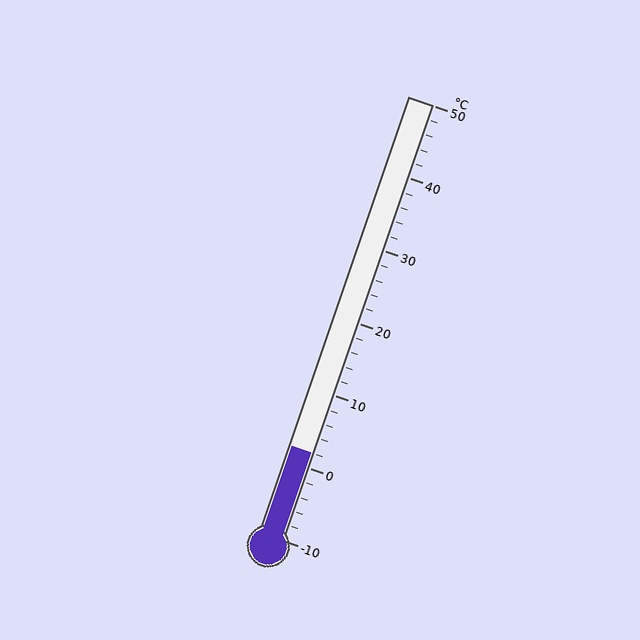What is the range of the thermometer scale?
The thermometer scale ranges from -10°C to 50°C.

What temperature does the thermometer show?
The thermometer shows approximately 2°C.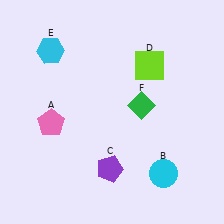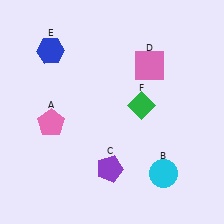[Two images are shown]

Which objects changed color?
D changed from lime to pink. E changed from cyan to blue.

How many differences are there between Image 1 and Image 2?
There are 2 differences between the two images.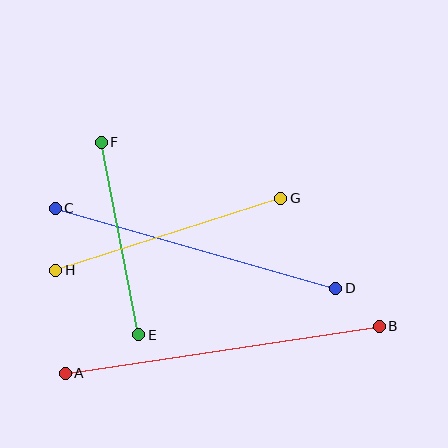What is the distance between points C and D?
The distance is approximately 292 pixels.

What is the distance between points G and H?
The distance is approximately 237 pixels.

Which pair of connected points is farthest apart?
Points A and B are farthest apart.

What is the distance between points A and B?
The distance is approximately 317 pixels.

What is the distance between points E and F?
The distance is approximately 196 pixels.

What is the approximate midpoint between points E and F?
The midpoint is at approximately (120, 238) pixels.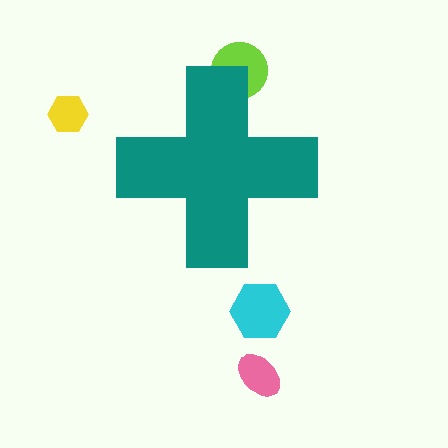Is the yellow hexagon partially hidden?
No, the yellow hexagon is fully visible.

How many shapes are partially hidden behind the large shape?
1 shape is partially hidden.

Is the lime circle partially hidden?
Yes, the lime circle is partially hidden behind the teal cross.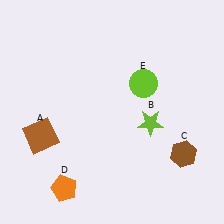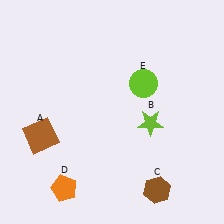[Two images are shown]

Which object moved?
The brown hexagon (C) moved down.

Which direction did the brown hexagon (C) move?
The brown hexagon (C) moved down.